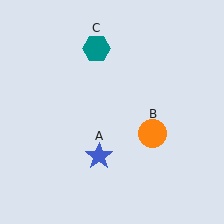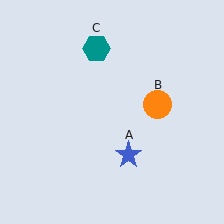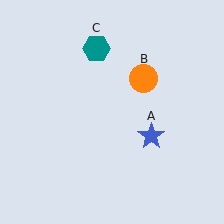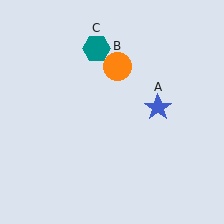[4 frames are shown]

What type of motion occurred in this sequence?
The blue star (object A), orange circle (object B) rotated counterclockwise around the center of the scene.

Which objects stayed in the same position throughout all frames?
Teal hexagon (object C) remained stationary.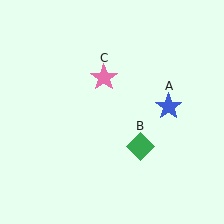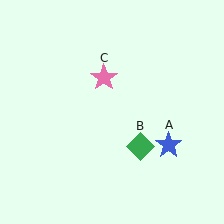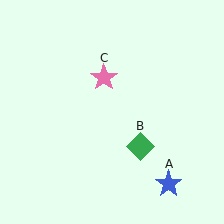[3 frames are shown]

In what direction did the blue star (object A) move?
The blue star (object A) moved down.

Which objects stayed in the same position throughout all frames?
Green diamond (object B) and pink star (object C) remained stationary.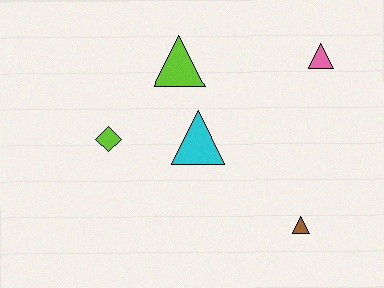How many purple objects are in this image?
There are no purple objects.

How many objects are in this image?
There are 5 objects.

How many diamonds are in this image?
There is 1 diamond.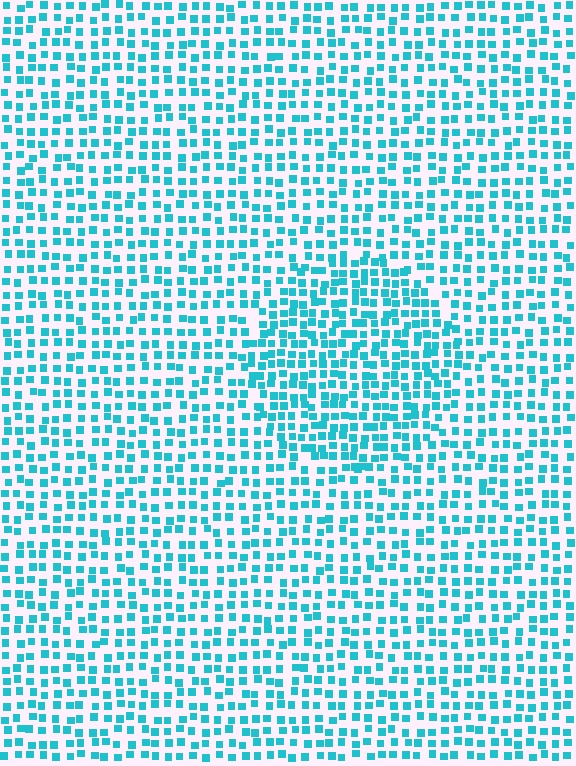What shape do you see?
I see a circle.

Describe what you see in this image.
The image contains small cyan elements arranged at two different densities. A circle-shaped region is visible where the elements are more densely packed than the surrounding area.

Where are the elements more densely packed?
The elements are more densely packed inside the circle boundary.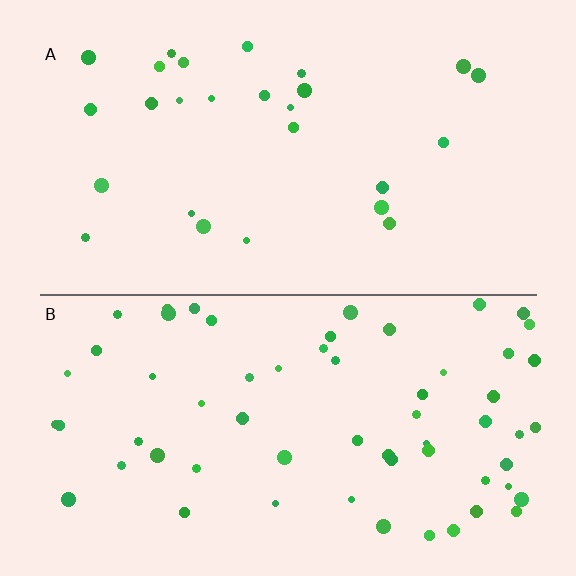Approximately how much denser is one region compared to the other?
Approximately 2.2× — region B over region A.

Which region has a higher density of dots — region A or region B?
B (the bottom).